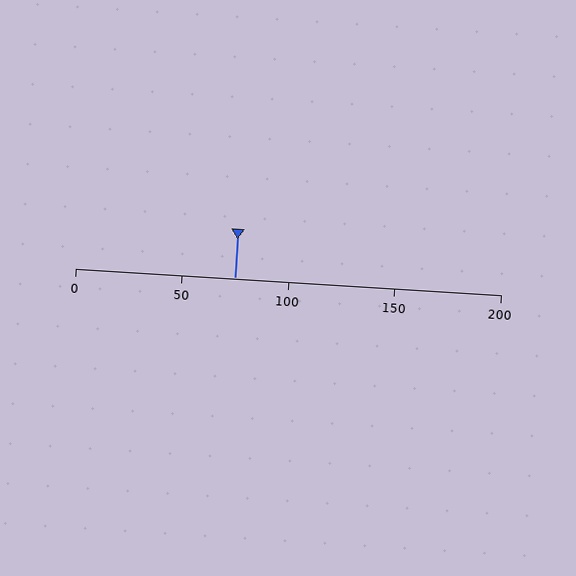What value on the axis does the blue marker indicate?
The marker indicates approximately 75.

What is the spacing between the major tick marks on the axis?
The major ticks are spaced 50 apart.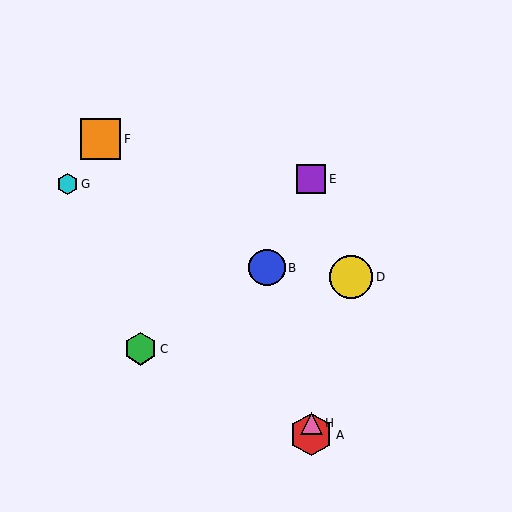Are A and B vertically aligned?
No, A is at x≈311 and B is at x≈267.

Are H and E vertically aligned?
Yes, both are at x≈311.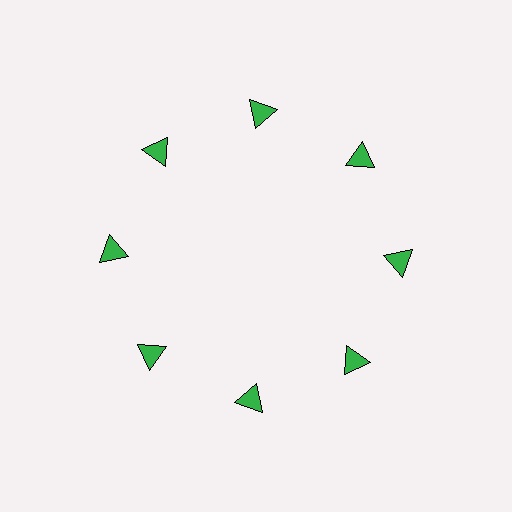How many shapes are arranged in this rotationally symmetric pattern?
There are 8 shapes, arranged in 8 groups of 1.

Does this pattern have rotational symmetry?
Yes, this pattern has 8-fold rotational symmetry. It looks the same after rotating 45 degrees around the center.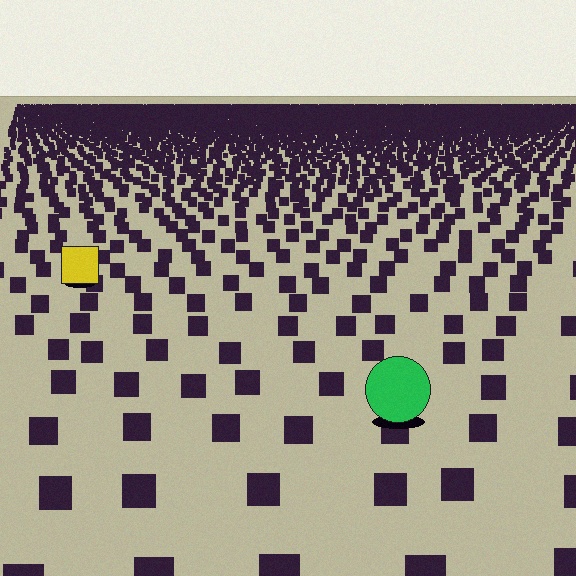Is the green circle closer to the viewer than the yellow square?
Yes. The green circle is closer — you can tell from the texture gradient: the ground texture is coarser near it.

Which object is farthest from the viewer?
The yellow square is farthest from the viewer. It appears smaller and the ground texture around it is denser.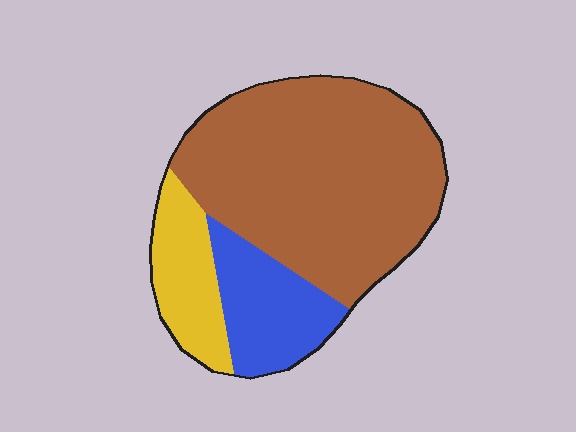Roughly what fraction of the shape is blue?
Blue takes up about one fifth (1/5) of the shape.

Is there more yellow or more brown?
Brown.